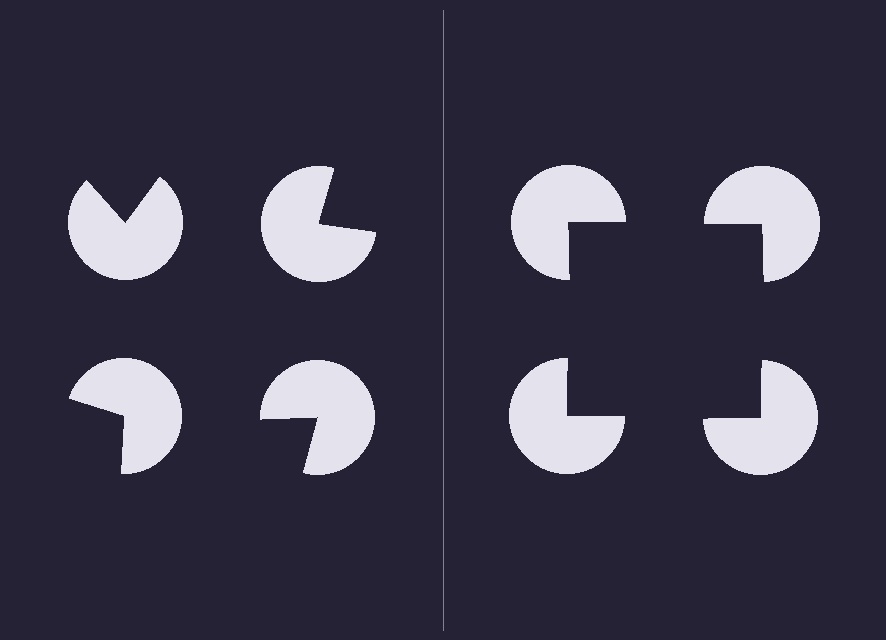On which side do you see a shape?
An illusory square appears on the right side. On the left side the wedge cuts are rotated, so no coherent shape forms.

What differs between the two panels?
The pac-man discs are positioned identically on both sides; only the wedge orientations differ. On the right they align to a square; on the left they are misaligned.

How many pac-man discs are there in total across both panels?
8 — 4 on each side.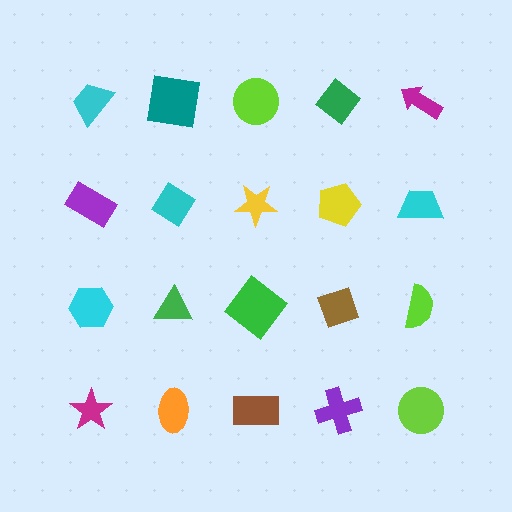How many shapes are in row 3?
5 shapes.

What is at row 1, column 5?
A magenta arrow.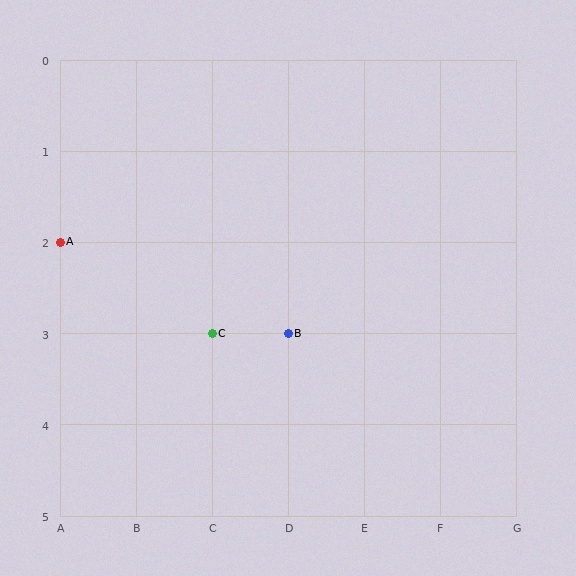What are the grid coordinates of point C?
Point C is at grid coordinates (C, 3).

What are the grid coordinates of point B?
Point B is at grid coordinates (D, 3).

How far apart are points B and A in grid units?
Points B and A are 3 columns and 1 row apart (about 3.2 grid units diagonally).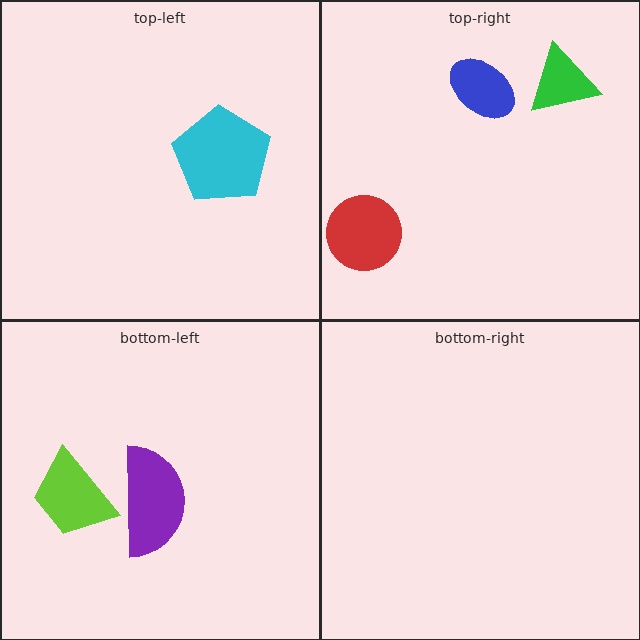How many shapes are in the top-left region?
1.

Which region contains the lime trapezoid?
The bottom-left region.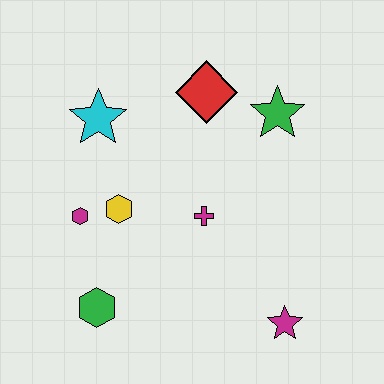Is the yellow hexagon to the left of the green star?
Yes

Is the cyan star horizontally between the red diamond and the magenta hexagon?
Yes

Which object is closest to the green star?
The red diamond is closest to the green star.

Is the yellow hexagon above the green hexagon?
Yes